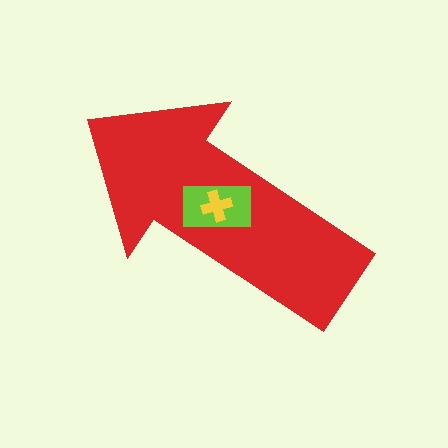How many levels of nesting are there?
3.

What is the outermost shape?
The red arrow.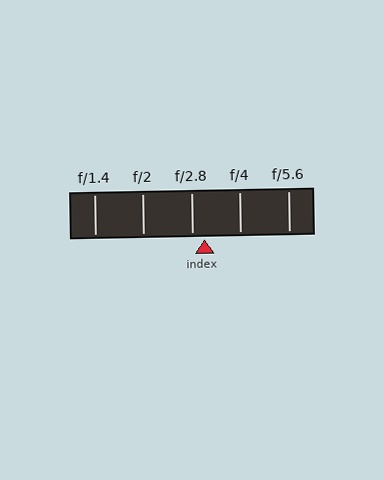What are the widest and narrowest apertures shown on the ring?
The widest aperture shown is f/1.4 and the narrowest is f/5.6.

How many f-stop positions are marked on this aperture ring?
There are 5 f-stop positions marked.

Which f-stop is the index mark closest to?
The index mark is closest to f/2.8.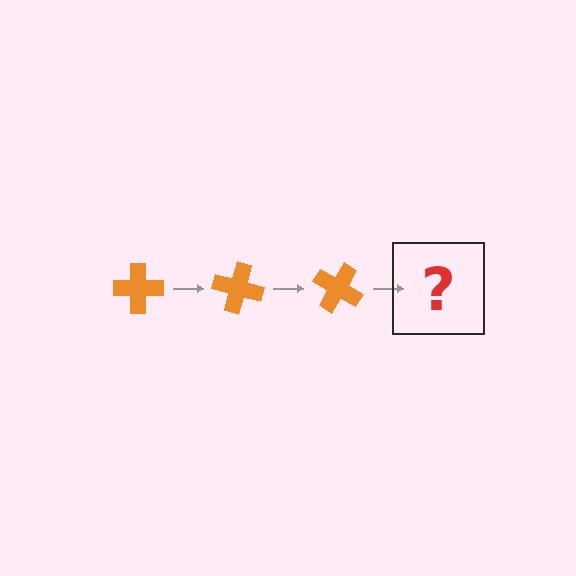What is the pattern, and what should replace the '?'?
The pattern is that the cross rotates 15 degrees each step. The '?' should be an orange cross rotated 45 degrees.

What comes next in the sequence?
The next element should be an orange cross rotated 45 degrees.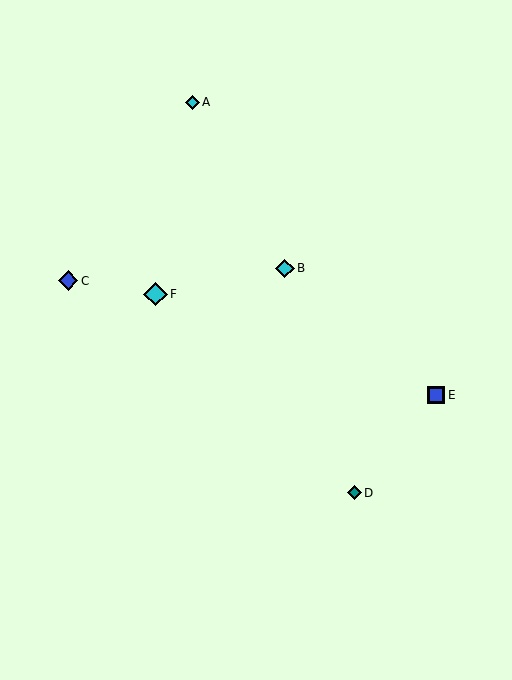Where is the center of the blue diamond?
The center of the blue diamond is at (68, 281).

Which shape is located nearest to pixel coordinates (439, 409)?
The blue square (labeled E) at (436, 395) is nearest to that location.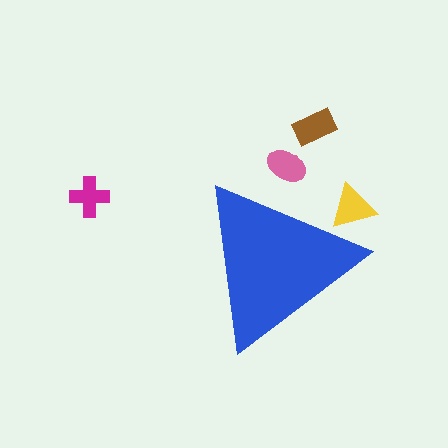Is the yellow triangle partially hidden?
Yes, the yellow triangle is partially hidden behind the blue triangle.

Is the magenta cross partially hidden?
No, the magenta cross is fully visible.